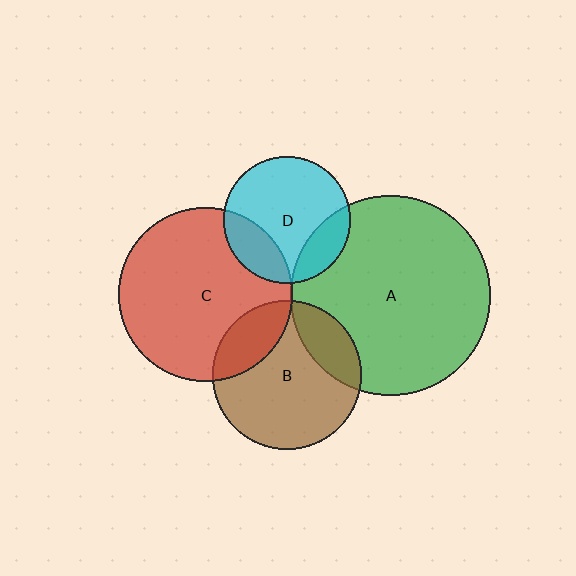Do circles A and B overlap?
Yes.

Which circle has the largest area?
Circle A (green).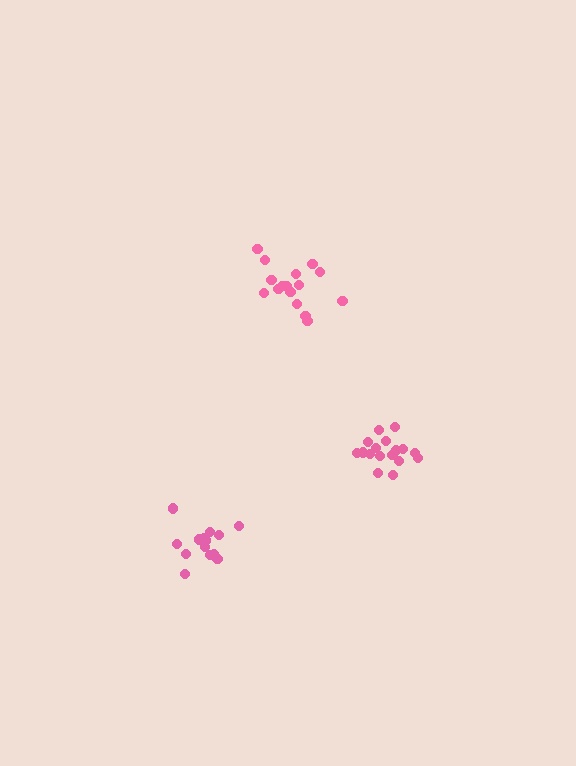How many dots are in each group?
Group 1: 14 dots, Group 2: 17 dots, Group 3: 16 dots (47 total).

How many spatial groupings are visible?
There are 3 spatial groupings.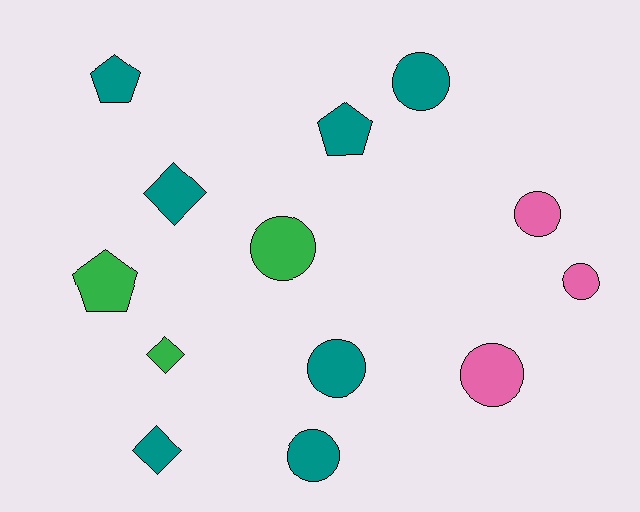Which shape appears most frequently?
Circle, with 7 objects.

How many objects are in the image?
There are 13 objects.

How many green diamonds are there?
There is 1 green diamond.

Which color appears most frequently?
Teal, with 7 objects.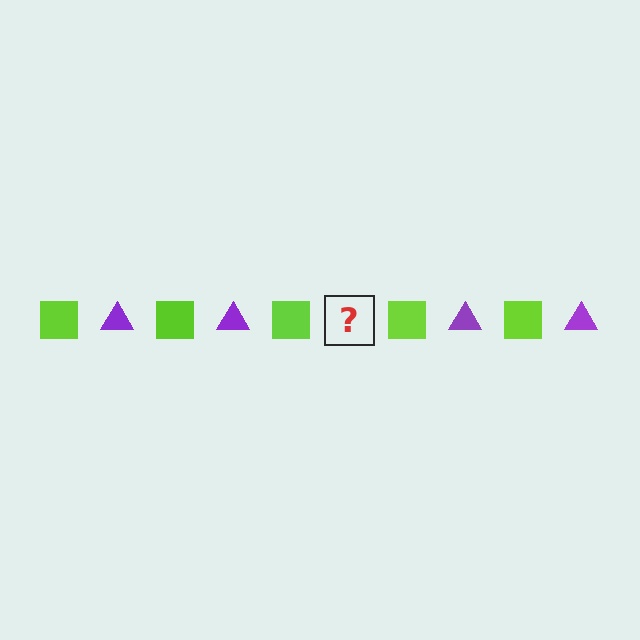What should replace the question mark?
The question mark should be replaced with a purple triangle.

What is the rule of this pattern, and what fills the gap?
The rule is that the pattern alternates between lime square and purple triangle. The gap should be filled with a purple triangle.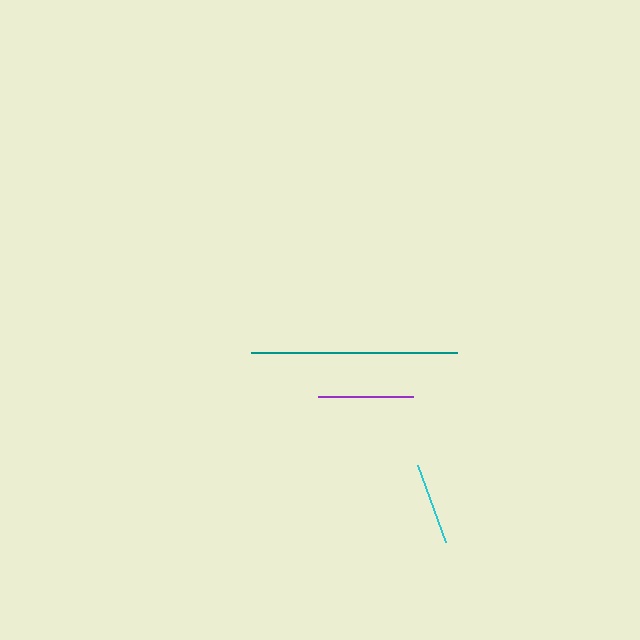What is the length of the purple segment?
The purple segment is approximately 95 pixels long.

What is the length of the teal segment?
The teal segment is approximately 207 pixels long.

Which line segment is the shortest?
The cyan line is the shortest at approximately 82 pixels.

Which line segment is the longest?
The teal line is the longest at approximately 207 pixels.